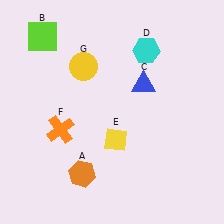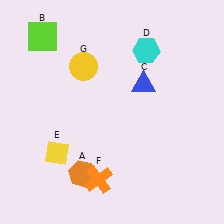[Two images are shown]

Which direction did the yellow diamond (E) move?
The yellow diamond (E) moved left.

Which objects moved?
The objects that moved are: the yellow diamond (E), the orange cross (F).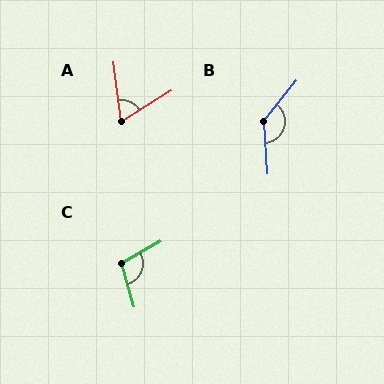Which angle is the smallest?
A, at approximately 66 degrees.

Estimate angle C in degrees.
Approximately 104 degrees.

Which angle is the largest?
B, at approximately 137 degrees.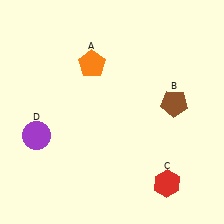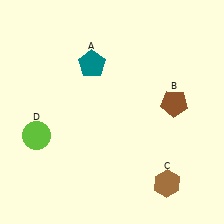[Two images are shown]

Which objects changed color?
A changed from orange to teal. C changed from red to brown. D changed from purple to lime.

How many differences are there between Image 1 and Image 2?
There are 3 differences between the two images.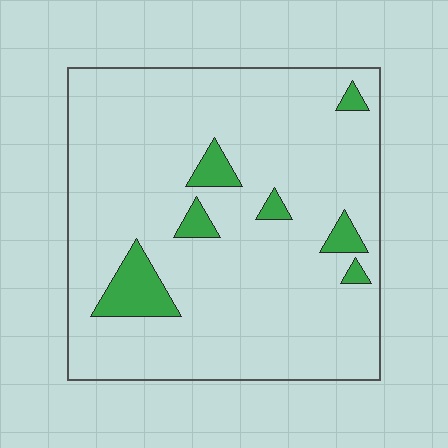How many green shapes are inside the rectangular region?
7.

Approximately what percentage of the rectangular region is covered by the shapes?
Approximately 10%.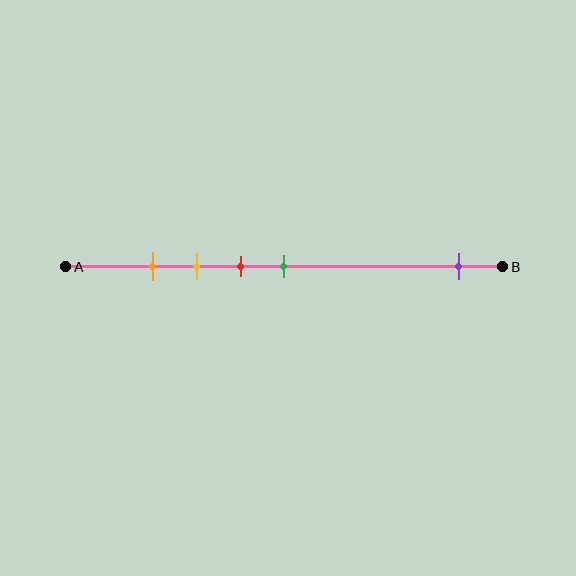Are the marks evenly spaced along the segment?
No, the marks are not evenly spaced.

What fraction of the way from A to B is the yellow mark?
The yellow mark is approximately 30% (0.3) of the way from A to B.